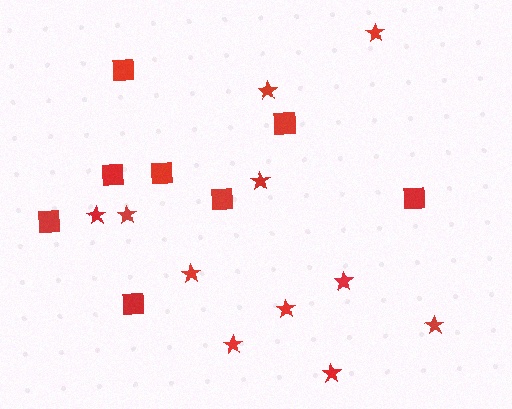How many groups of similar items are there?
There are 2 groups: one group of squares (8) and one group of stars (11).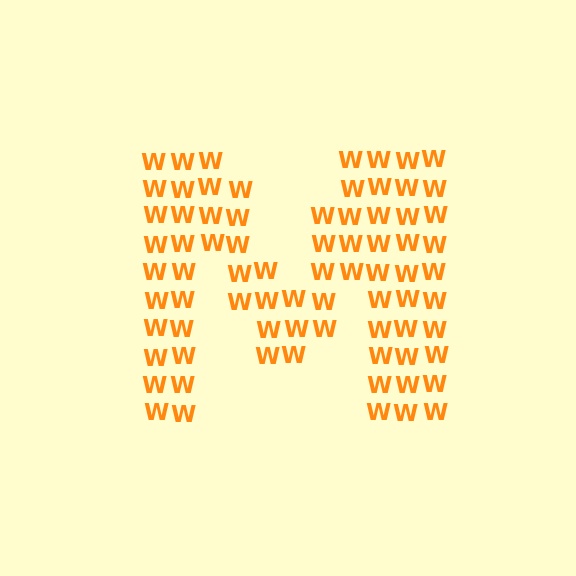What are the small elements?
The small elements are letter W's.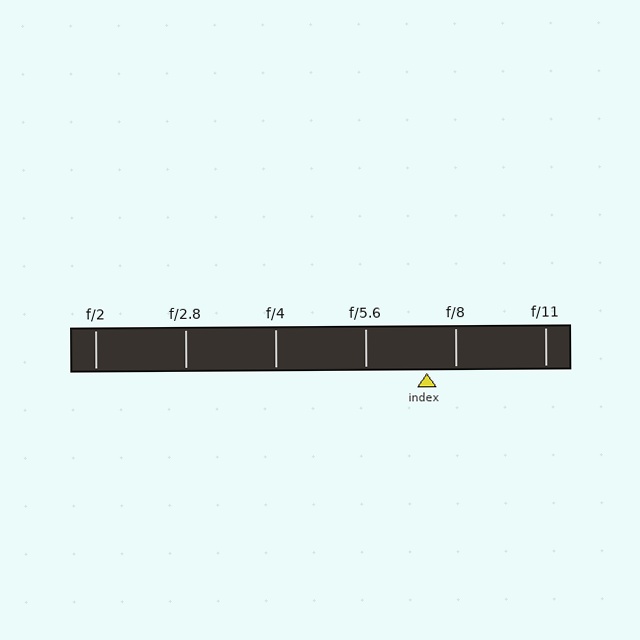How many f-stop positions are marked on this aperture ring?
There are 6 f-stop positions marked.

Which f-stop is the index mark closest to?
The index mark is closest to f/8.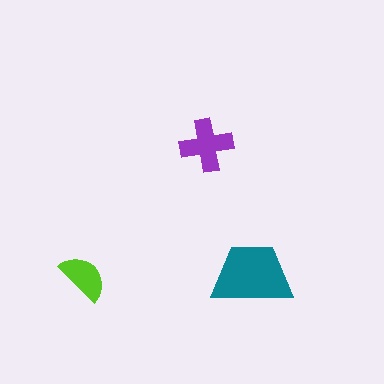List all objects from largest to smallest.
The teal trapezoid, the purple cross, the lime semicircle.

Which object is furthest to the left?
The lime semicircle is leftmost.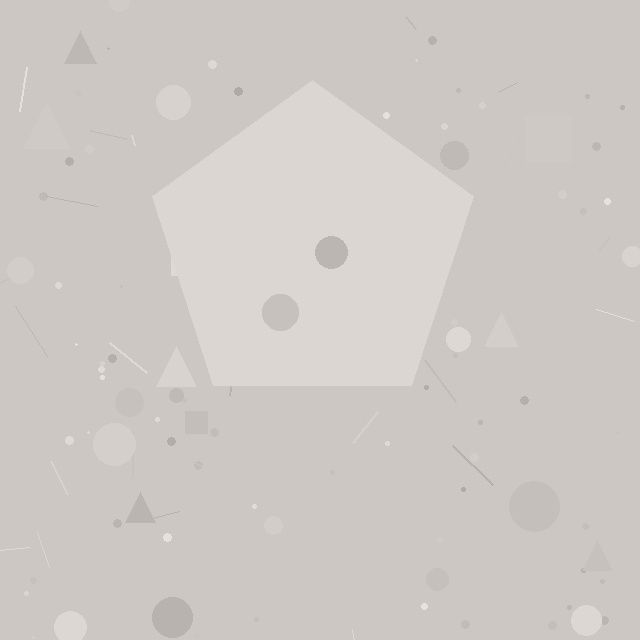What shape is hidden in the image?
A pentagon is hidden in the image.